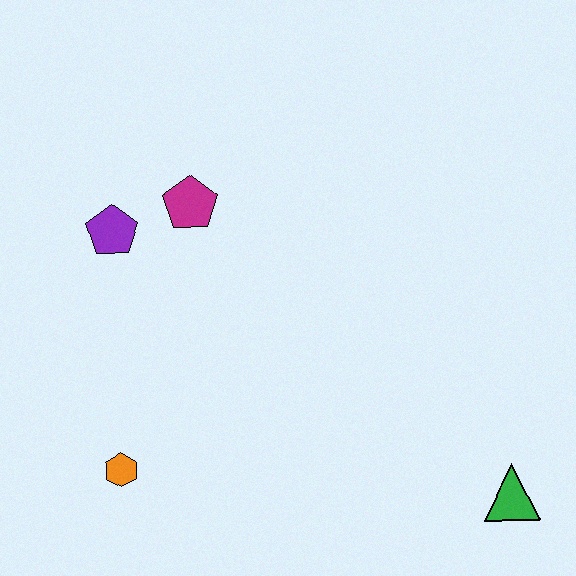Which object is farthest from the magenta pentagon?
The green triangle is farthest from the magenta pentagon.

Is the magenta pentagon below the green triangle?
No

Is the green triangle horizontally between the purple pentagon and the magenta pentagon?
No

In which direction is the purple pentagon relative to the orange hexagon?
The purple pentagon is above the orange hexagon.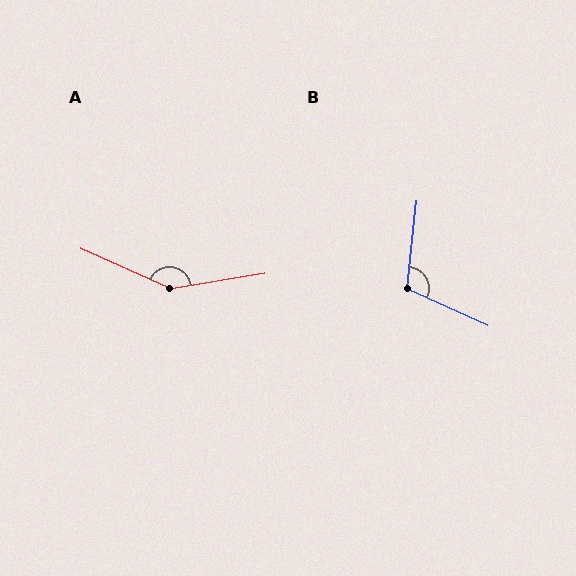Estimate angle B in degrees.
Approximately 108 degrees.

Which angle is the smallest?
B, at approximately 108 degrees.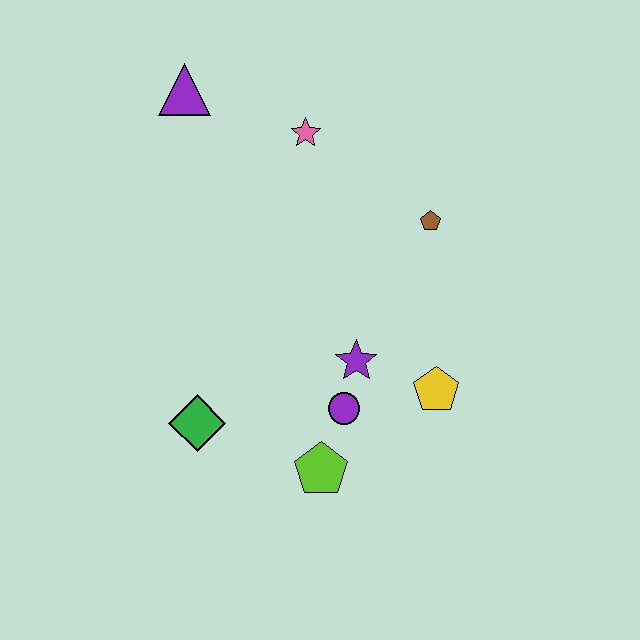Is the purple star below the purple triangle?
Yes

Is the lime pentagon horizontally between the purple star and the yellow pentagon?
No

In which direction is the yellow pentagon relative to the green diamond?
The yellow pentagon is to the right of the green diamond.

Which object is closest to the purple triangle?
The pink star is closest to the purple triangle.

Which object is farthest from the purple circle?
The purple triangle is farthest from the purple circle.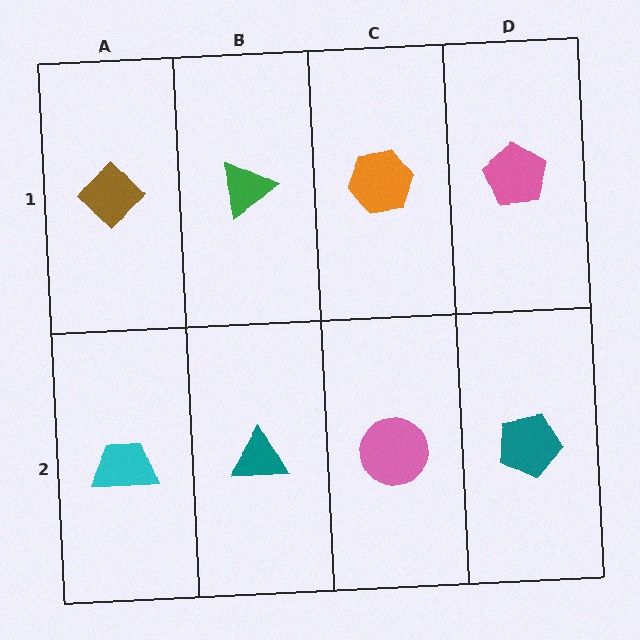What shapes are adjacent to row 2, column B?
A green triangle (row 1, column B), a cyan trapezoid (row 2, column A), a pink circle (row 2, column C).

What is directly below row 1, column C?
A pink circle.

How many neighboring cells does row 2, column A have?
2.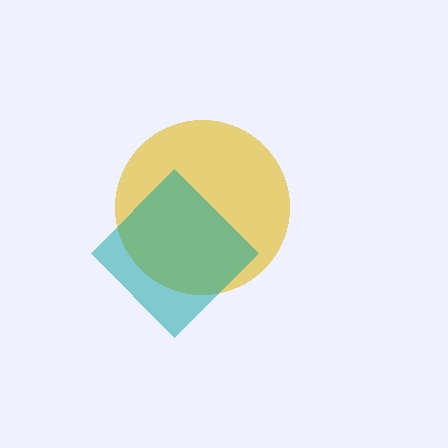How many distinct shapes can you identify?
There are 2 distinct shapes: a yellow circle, a teal diamond.